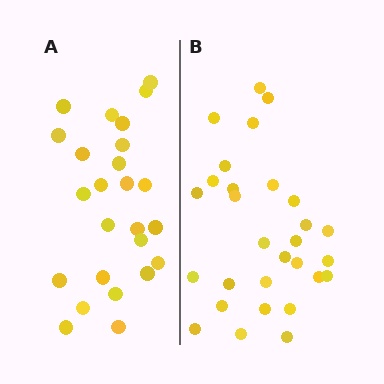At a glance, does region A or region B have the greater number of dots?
Region B (the right region) has more dots.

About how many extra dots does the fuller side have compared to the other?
Region B has about 4 more dots than region A.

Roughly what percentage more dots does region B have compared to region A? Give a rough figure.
About 15% more.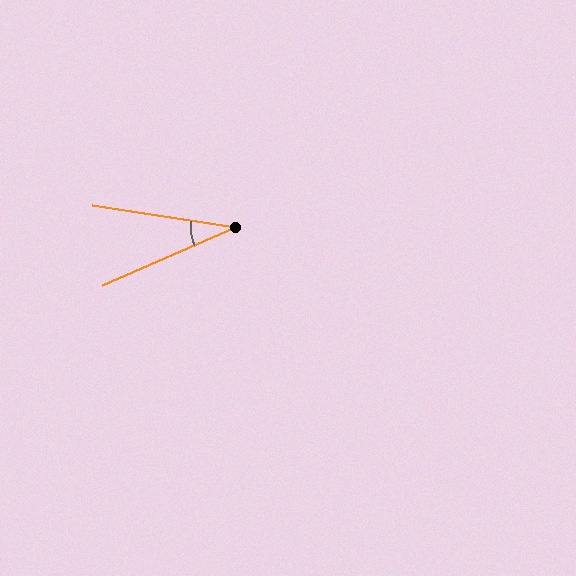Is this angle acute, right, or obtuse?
It is acute.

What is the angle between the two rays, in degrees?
Approximately 32 degrees.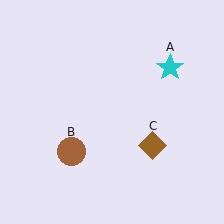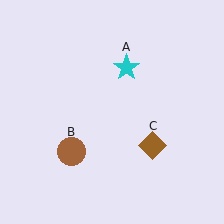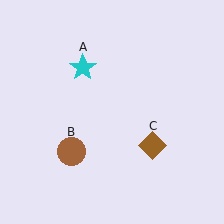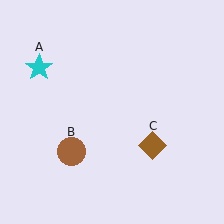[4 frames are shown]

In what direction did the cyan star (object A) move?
The cyan star (object A) moved left.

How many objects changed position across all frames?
1 object changed position: cyan star (object A).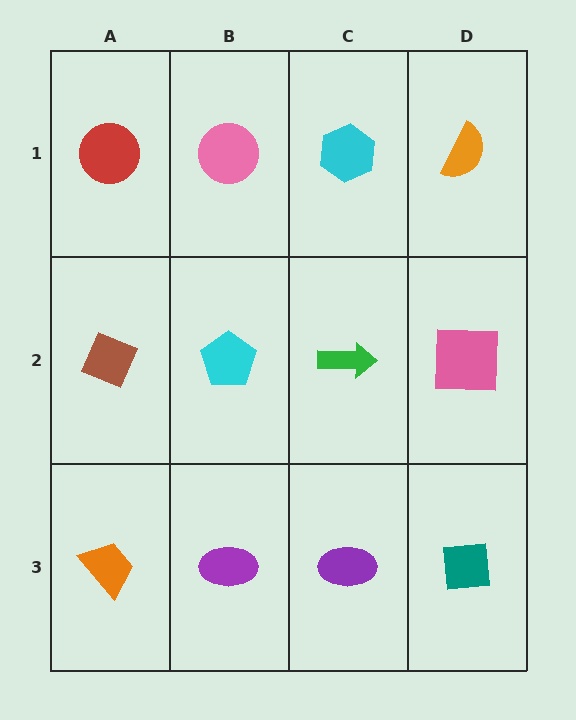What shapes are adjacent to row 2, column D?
An orange semicircle (row 1, column D), a teal square (row 3, column D), a green arrow (row 2, column C).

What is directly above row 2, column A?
A red circle.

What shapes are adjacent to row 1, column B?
A cyan pentagon (row 2, column B), a red circle (row 1, column A), a cyan hexagon (row 1, column C).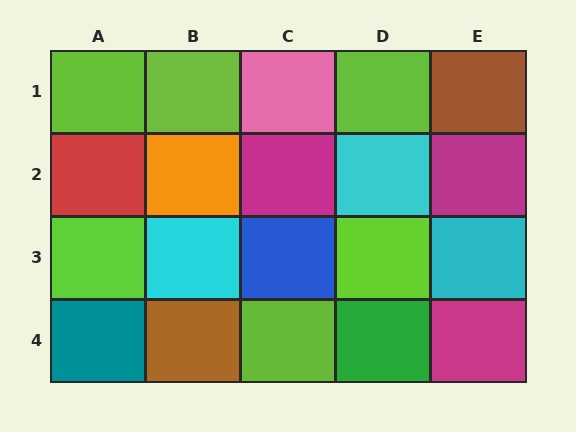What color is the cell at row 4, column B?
Brown.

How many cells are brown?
2 cells are brown.